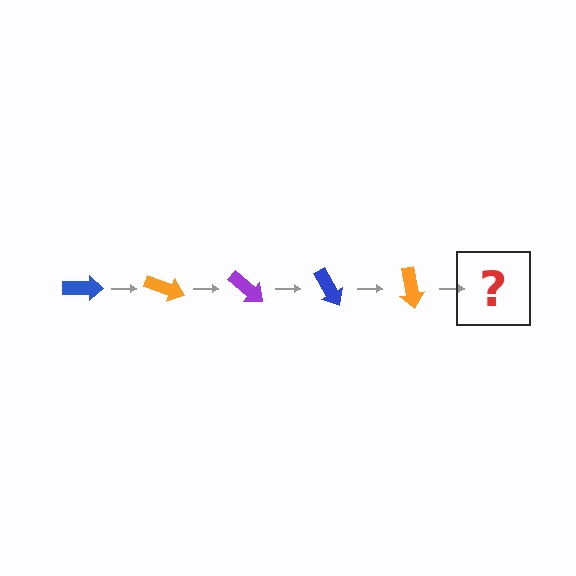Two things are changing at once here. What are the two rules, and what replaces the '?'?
The two rules are that it rotates 20 degrees each step and the color cycles through blue, orange, and purple. The '?' should be a purple arrow, rotated 100 degrees from the start.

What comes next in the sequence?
The next element should be a purple arrow, rotated 100 degrees from the start.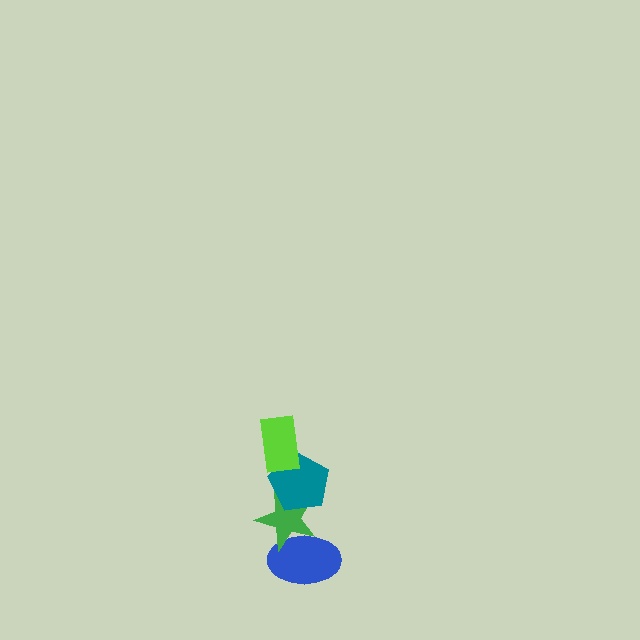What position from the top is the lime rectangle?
The lime rectangle is 1st from the top.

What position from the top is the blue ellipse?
The blue ellipse is 4th from the top.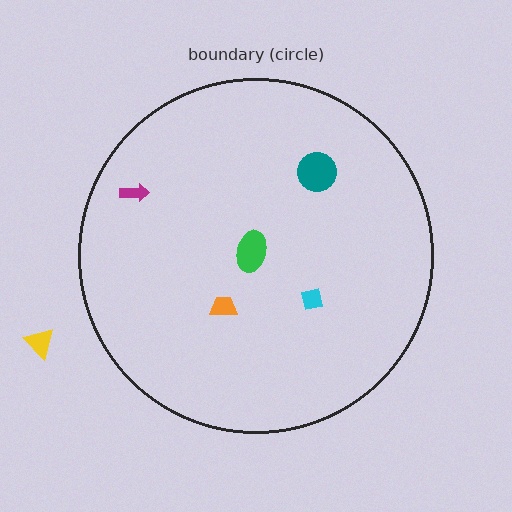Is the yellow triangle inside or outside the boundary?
Outside.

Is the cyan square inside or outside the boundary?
Inside.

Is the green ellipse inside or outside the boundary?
Inside.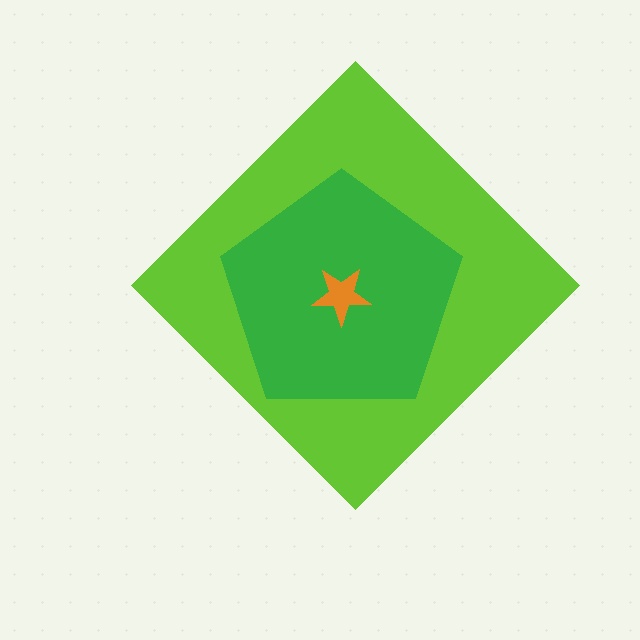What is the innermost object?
The orange star.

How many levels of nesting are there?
3.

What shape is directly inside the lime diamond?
The green pentagon.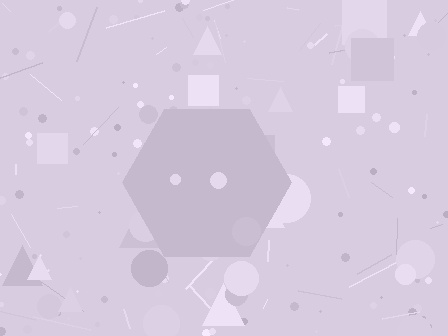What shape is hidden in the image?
A hexagon is hidden in the image.